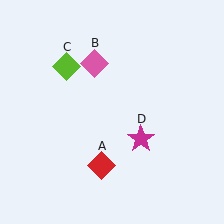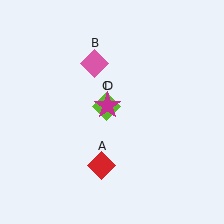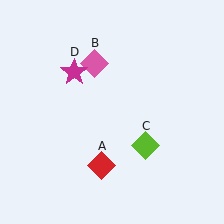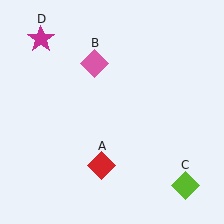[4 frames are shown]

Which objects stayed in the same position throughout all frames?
Red diamond (object A) and pink diamond (object B) remained stationary.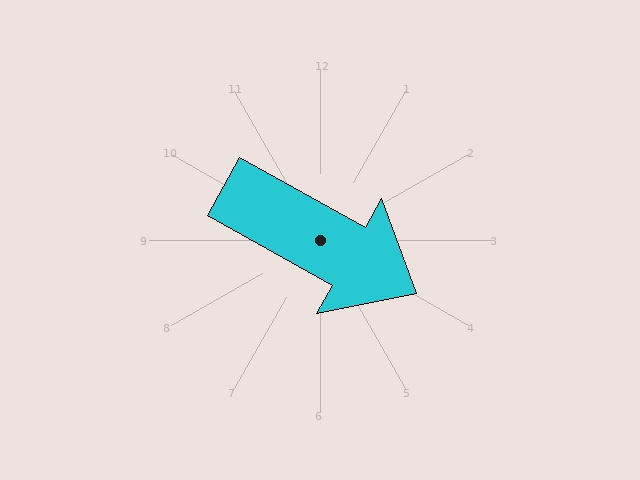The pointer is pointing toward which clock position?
Roughly 4 o'clock.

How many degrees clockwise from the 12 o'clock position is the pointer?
Approximately 119 degrees.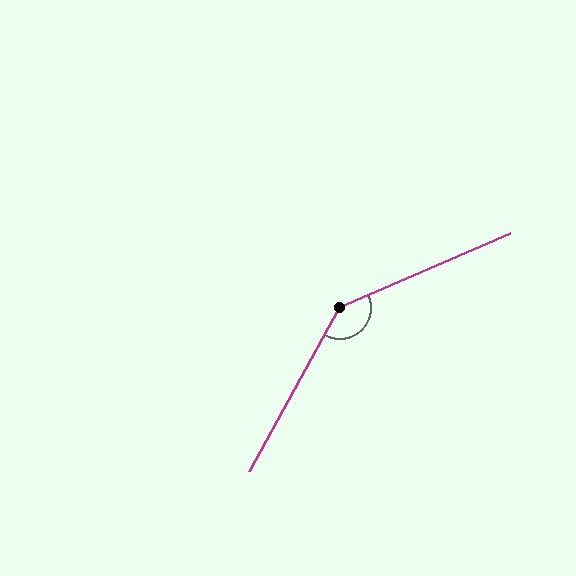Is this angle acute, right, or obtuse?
It is obtuse.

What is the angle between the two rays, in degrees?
Approximately 142 degrees.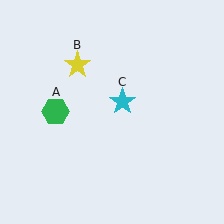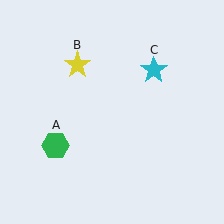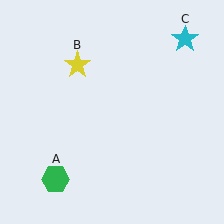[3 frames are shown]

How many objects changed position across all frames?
2 objects changed position: green hexagon (object A), cyan star (object C).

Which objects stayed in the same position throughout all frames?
Yellow star (object B) remained stationary.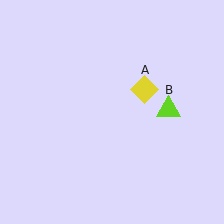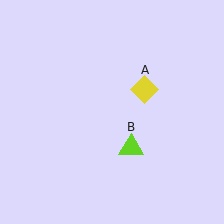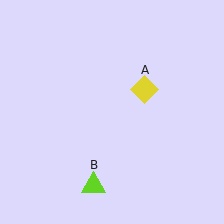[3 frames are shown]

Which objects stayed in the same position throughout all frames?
Yellow diamond (object A) remained stationary.